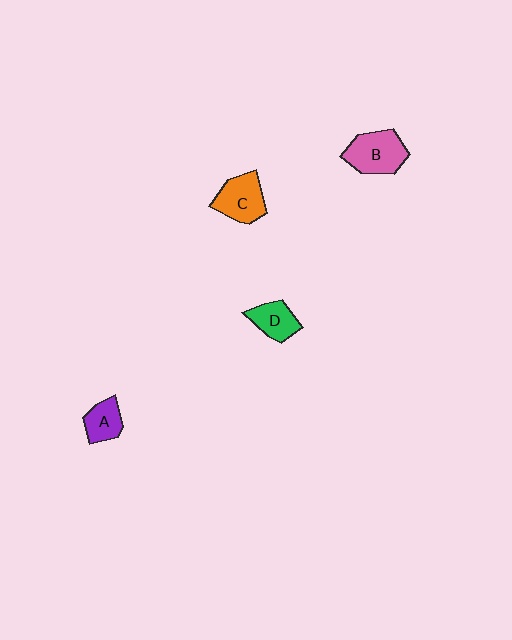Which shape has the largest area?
Shape B (pink).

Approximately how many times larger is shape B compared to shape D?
Approximately 1.5 times.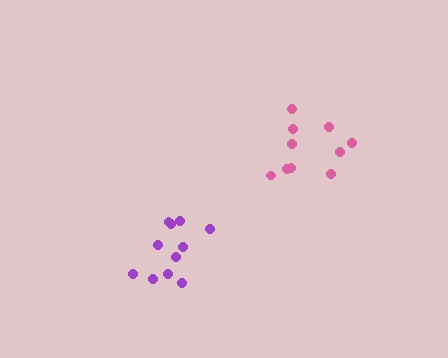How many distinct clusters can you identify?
There are 2 distinct clusters.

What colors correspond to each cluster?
The clusters are colored: pink, purple.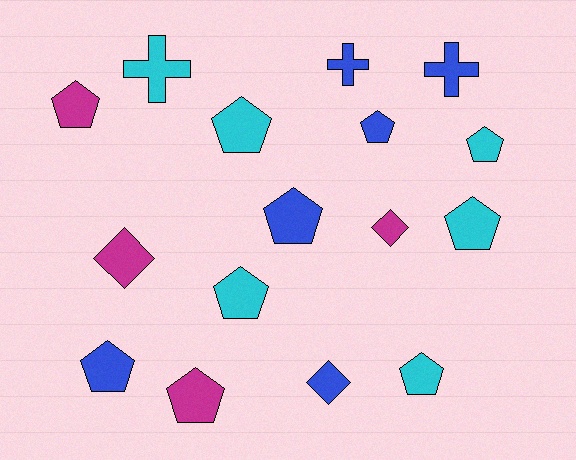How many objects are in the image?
There are 16 objects.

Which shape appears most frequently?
Pentagon, with 10 objects.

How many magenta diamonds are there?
There are 2 magenta diamonds.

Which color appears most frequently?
Blue, with 6 objects.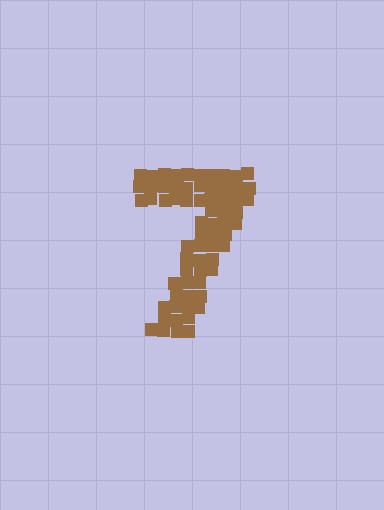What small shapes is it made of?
It is made of small squares.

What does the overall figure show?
The overall figure shows the digit 7.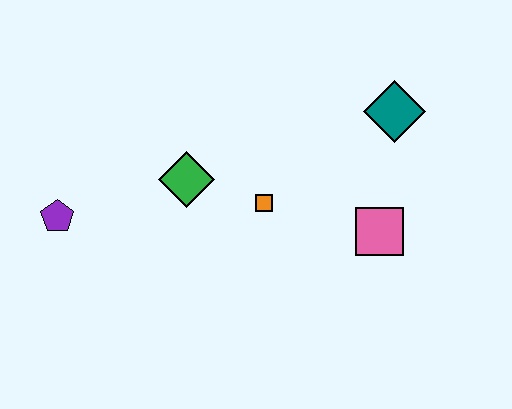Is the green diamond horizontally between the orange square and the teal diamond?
No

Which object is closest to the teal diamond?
The pink square is closest to the teal diamond.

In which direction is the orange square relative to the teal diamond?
The orange square is to the left of the teal diamond.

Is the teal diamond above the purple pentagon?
Yes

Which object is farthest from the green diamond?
The teal diamond is farthest from the green diamond.